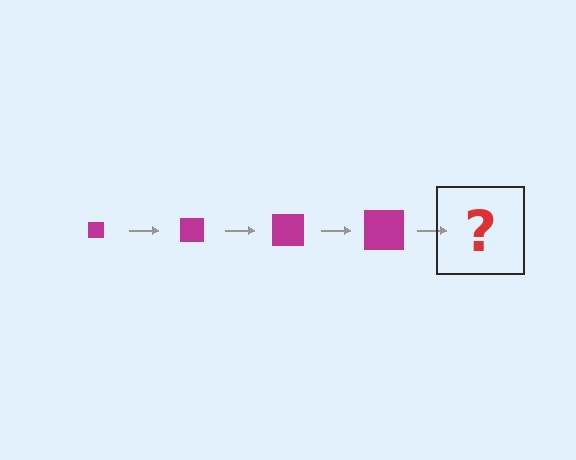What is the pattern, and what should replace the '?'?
The pattern is that the square gets progressively larger each step. The '?' should be a magenta square, larger than the previous one.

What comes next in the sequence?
The next element should be a magenta square, larger than the previous one.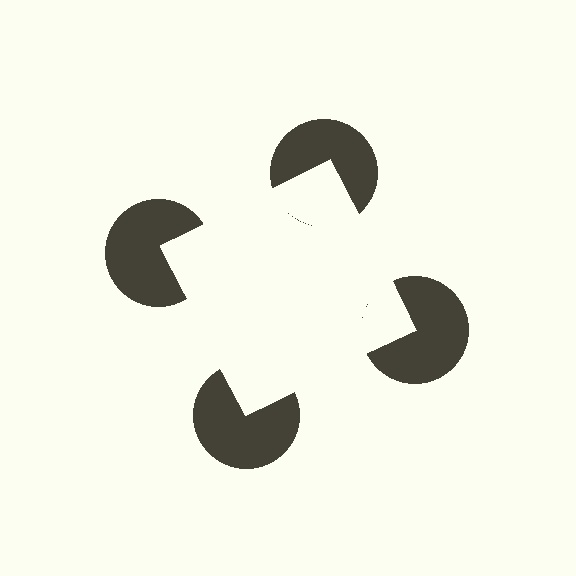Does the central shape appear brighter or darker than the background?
It typically appears slightly brighter than the background, even though no actual brightness change is drawn.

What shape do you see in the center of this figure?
An illusory square — its edges are inferred from the aligned wedge cuts in the pac-man discs, not physically drawn.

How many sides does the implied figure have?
4 sides.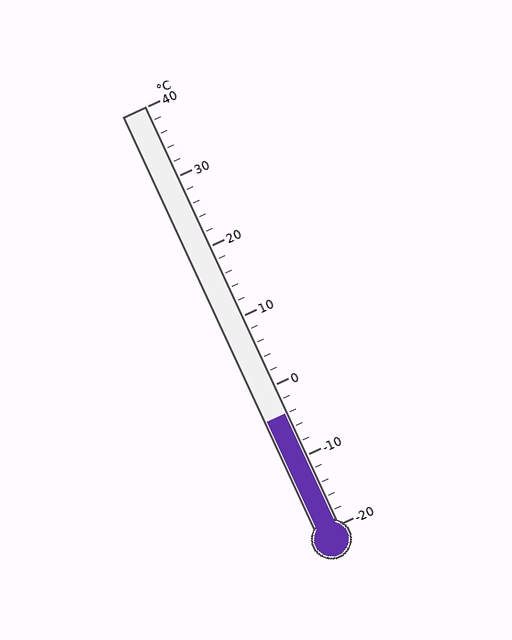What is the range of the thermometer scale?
The thermometer scale ranges from -20°C to 40°C.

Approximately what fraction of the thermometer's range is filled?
The thermometer is filled to approximately 25% of its range.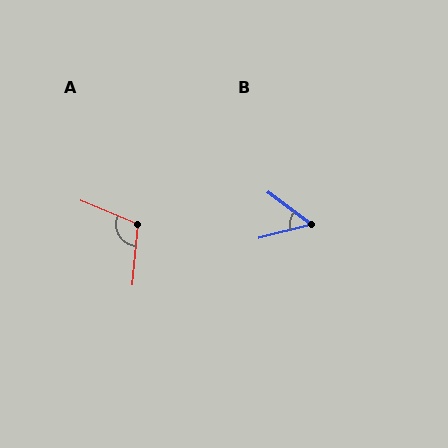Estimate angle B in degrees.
Approximately 51 degrees.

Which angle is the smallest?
B, at approximately 51 degrees.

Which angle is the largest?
A, at approximately 107 degrees.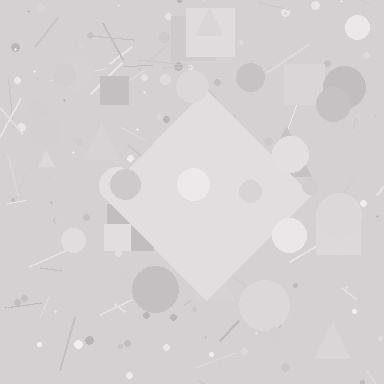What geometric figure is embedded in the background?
A diamond is embedded in the background.